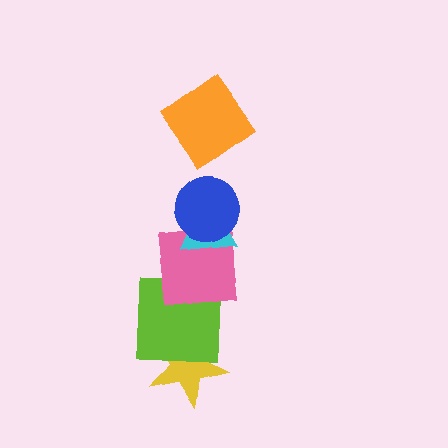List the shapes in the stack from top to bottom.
From top to bottom: the orange diamond, the blue circle, the cyan triangle, the pink square, the lime square, the yellow star.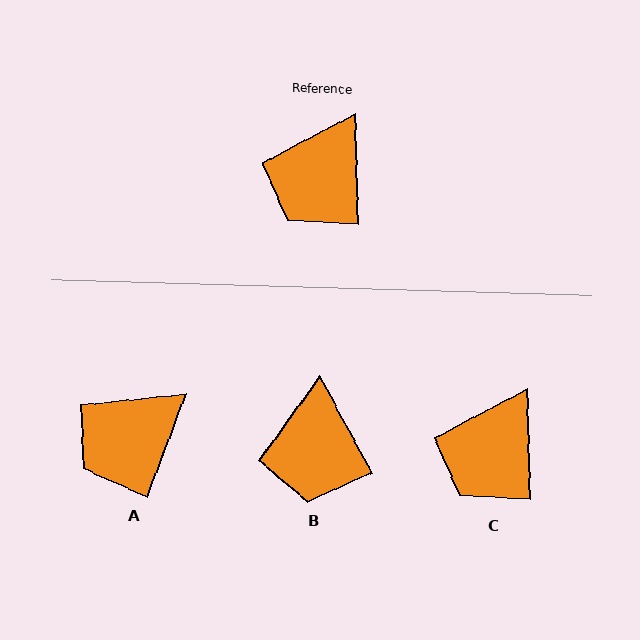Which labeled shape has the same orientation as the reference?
C.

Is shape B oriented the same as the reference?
No, it is off by about 27 degrees.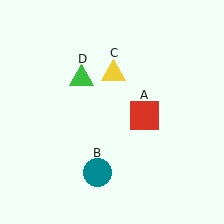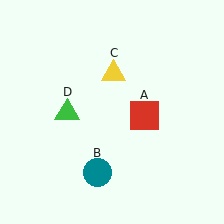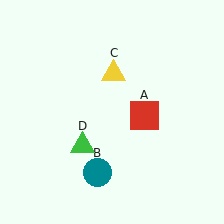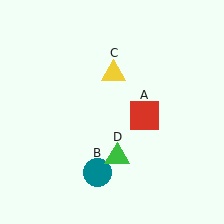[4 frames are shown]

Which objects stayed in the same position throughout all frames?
Red square (object A) and teal circle (object B) and yellow triangle (object C) remained stationary.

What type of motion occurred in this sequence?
The green triangle (object D) rotated counterclockwise around the center of the scene.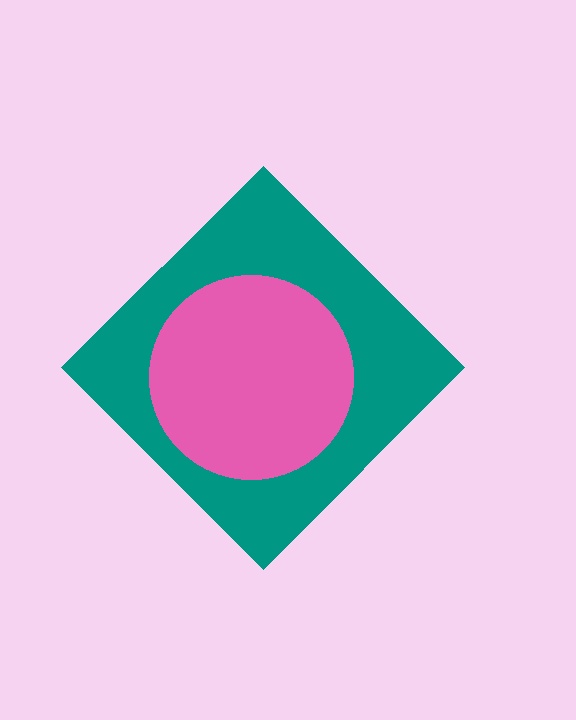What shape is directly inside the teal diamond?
The pink circle.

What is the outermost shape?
The teal diamond.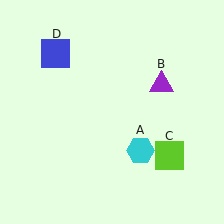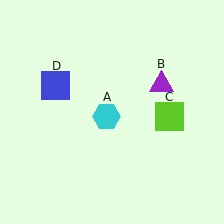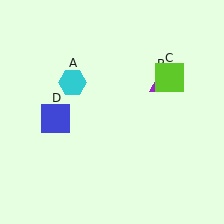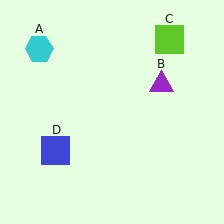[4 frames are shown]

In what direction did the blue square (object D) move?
The blue square (object D) moved down.